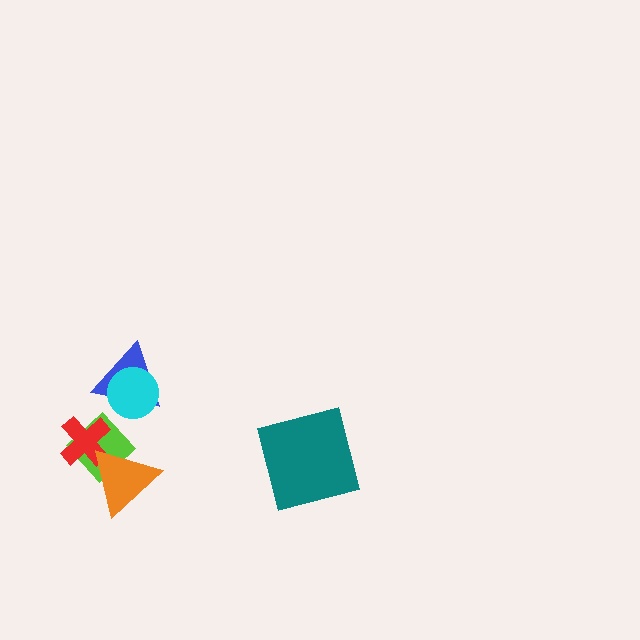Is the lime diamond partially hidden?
Yes, it is partially covered by another shape.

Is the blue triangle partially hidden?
Yes, it is partially covered by another shape.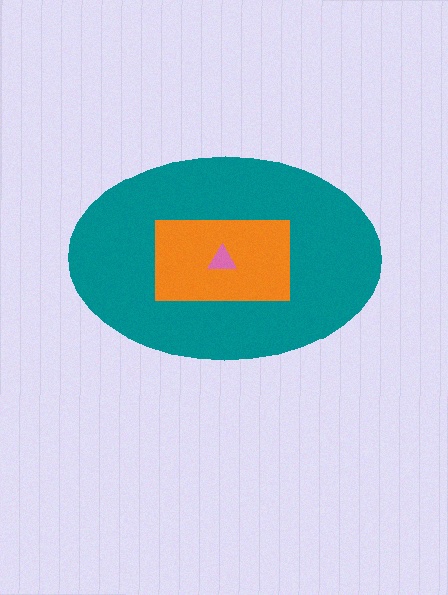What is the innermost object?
The pink triangle.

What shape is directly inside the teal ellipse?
The orange rectangle.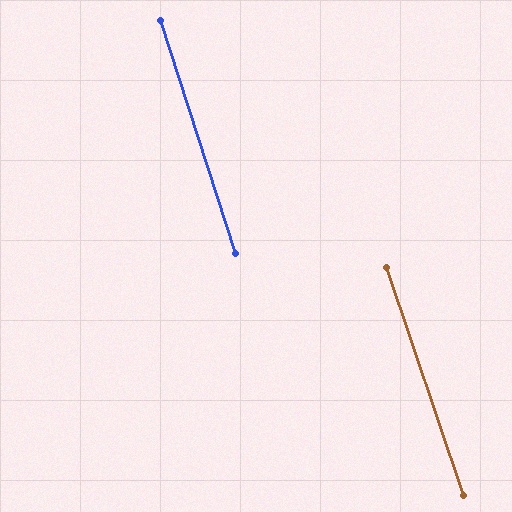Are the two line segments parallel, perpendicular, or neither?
Parallel — their directions differ by only 0.9°.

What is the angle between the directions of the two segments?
Approximately 1 degree.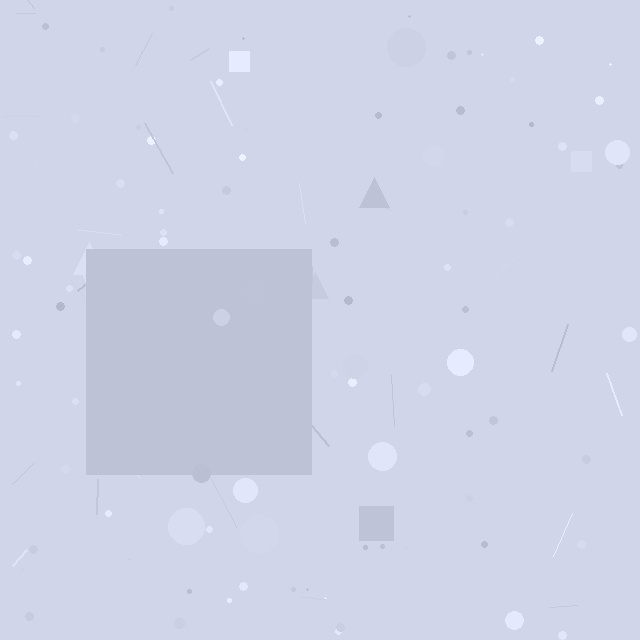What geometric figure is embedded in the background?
A square is embedded in the background.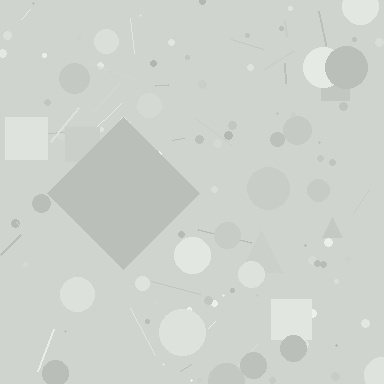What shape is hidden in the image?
A diamond is hidden in the image.